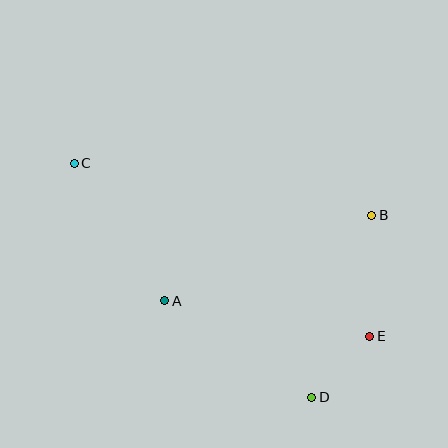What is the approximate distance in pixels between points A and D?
The distance between A and D is approximately 176 pixels.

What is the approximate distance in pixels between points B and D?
The distance between B and D is approximately 191 pixels.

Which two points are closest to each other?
Points D and E are closest to each other.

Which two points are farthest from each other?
Points C and E are farthest from each other.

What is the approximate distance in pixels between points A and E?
The distance between A and E is approximately 208 pixels.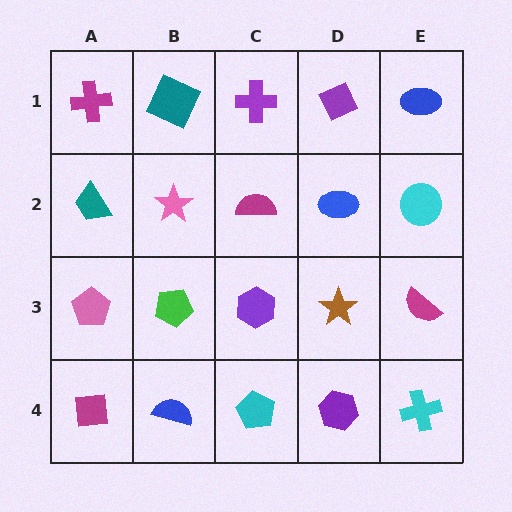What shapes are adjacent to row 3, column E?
A cyan circle (row 2, column E), a cyan cross (row 4, column E), a brown star (row 3, column D).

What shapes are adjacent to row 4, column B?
A green pentagon (row 3, column B), a magenta square (row 4, column A), a cyan pentagon (row 4, column C).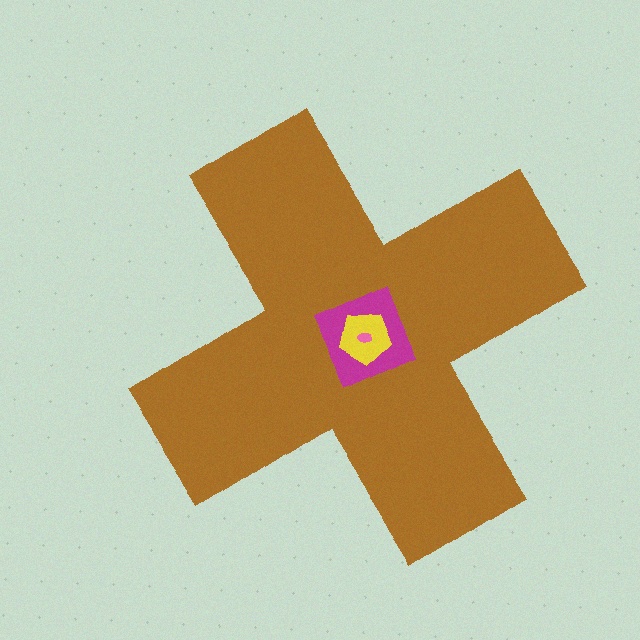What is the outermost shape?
The brown cross.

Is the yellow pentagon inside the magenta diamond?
Yes.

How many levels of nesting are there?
4.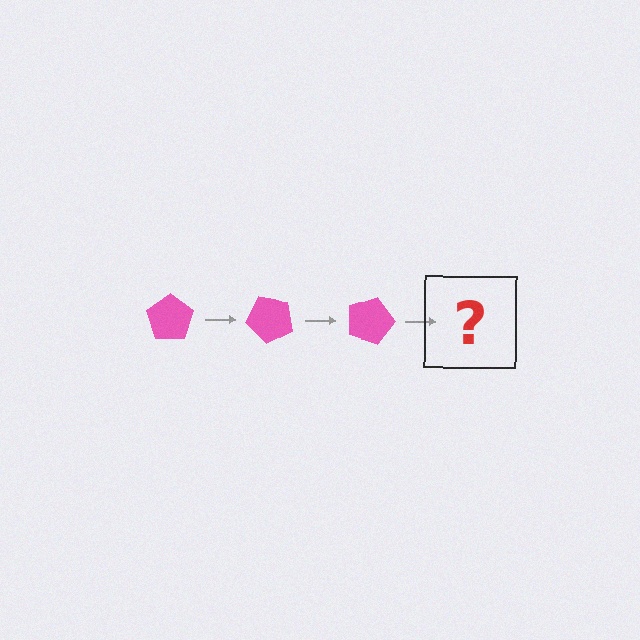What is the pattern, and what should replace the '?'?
The pattern is that the pentagon rotates 45 degrees each step. The '?' should be a pink pentagon rotated 135 degrees.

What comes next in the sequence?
The next element should be a pink pentagon rotated 135 degrees.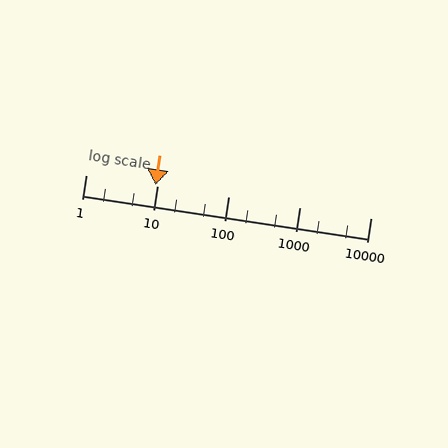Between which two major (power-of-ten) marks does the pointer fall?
The pointer is between 1 and 10.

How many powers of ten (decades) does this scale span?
The scale spans 4 decades, from 1 to 10000.